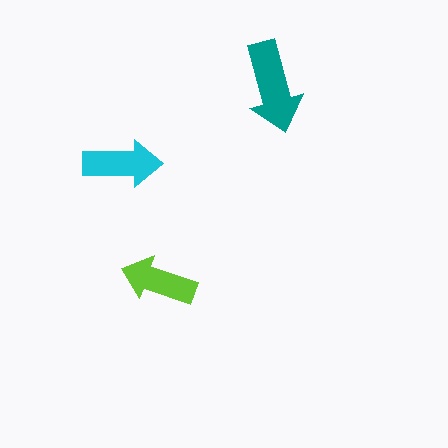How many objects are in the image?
There are 3 objects in the image.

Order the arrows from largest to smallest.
the teal one, the cyan one, the lime one.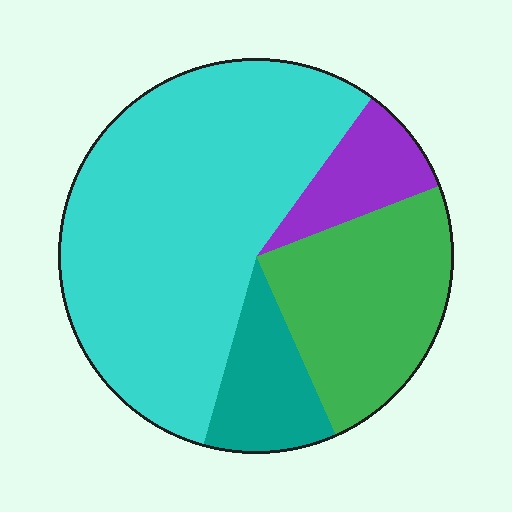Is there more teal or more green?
Green.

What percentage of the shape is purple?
Purple takes up about one tenth (1/10) of the shape.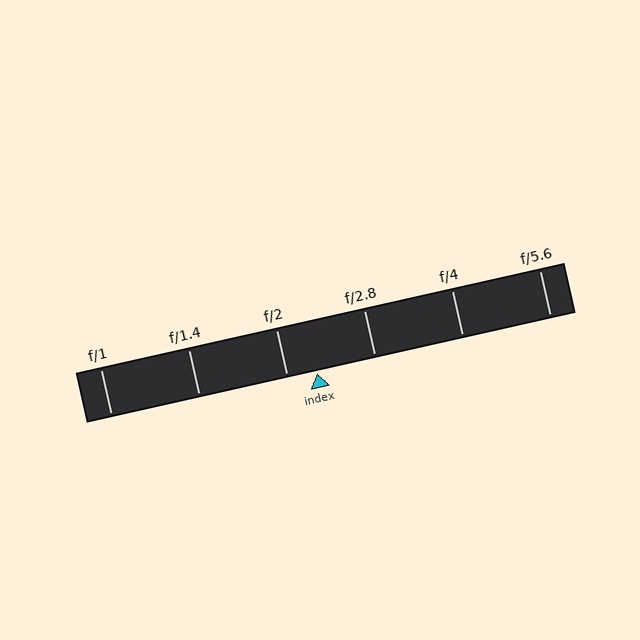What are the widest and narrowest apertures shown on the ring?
The widest aperture shown is f/1 and the narrowest is f/5.6.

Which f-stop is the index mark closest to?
The index mark is closest to f/2.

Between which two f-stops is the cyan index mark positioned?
The index mark is between f/2 and f/2.8.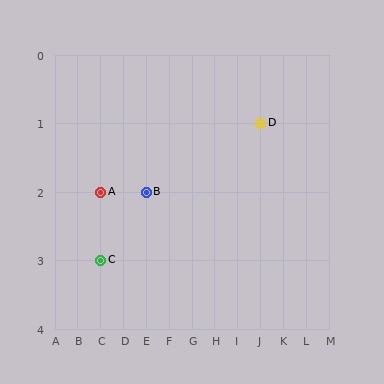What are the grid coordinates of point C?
Point C is at grid coordinates (C, 3).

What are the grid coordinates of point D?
Point D is at grid coordinates (J, 1).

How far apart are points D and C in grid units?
Points D and C are 7 columns and 2 rows apart (about 7.3 grid units diagonally).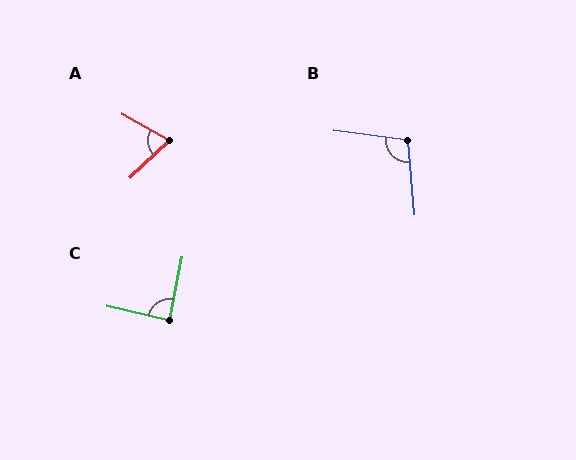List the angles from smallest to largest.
A (73°), C (88°), B (102°).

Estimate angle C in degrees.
Approximately 88 degrees.